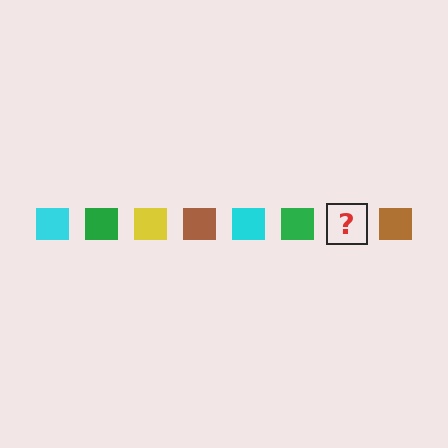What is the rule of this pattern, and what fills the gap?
The rule is that the pattern cycles through cyan, green, yellow, brown squares. The gap should be filled with a yellow square.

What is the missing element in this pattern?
The missing element is a yellow square.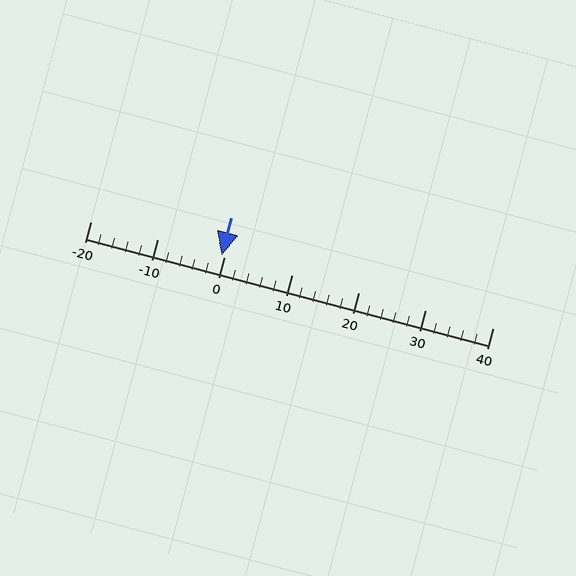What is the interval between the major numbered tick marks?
The major tick marks are spaced 10 units apart.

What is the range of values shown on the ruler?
The ruler shows values from -20 to 40.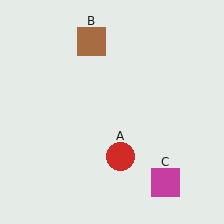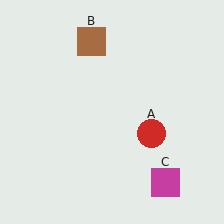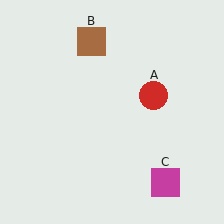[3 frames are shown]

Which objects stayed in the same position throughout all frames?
Brown square (object B) and magenta square (object C) remained stationary.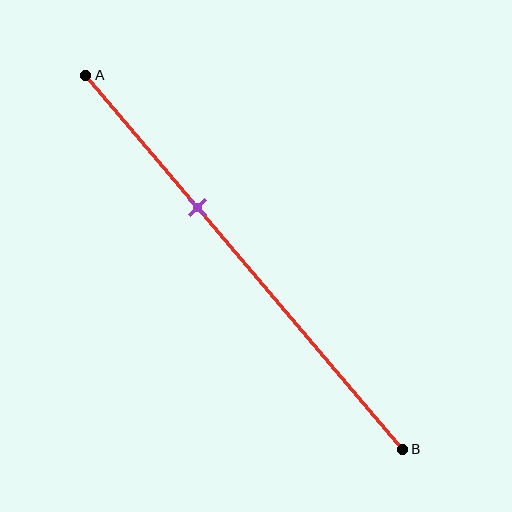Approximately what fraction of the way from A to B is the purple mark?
The purple mark is approximately 35% of the way from A to B.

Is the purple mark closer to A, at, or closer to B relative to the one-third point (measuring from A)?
The purple mark is approximately at the one-third point of segment AB.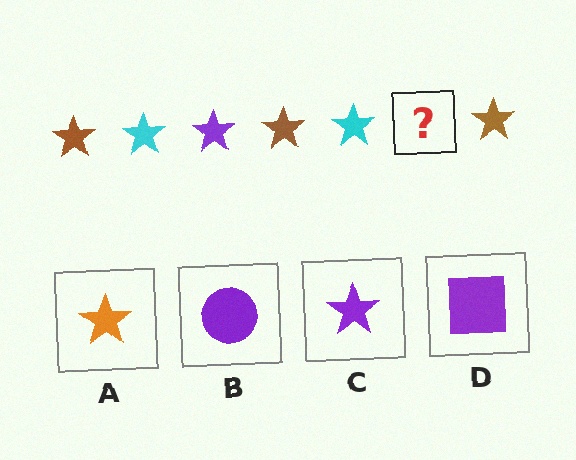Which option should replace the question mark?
Option C.